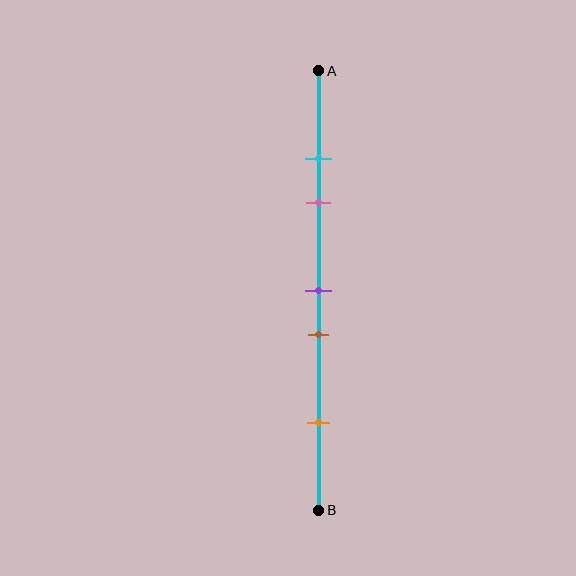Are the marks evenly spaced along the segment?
No, the marks are not evenly spaced.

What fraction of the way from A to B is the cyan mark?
The cyan mark is approximately 20% (0.2) of the way from A to B.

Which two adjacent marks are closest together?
The cyan and pink marks are the closest adjacent pair.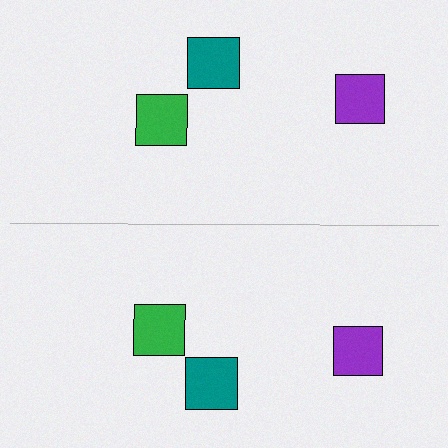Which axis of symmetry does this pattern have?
The pattern has a horizontal axis of symmetry running through the center of the image.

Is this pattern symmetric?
Yes, this pattern has bilateral (reflection) symmetry.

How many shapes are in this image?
There are 6 shapes in this image.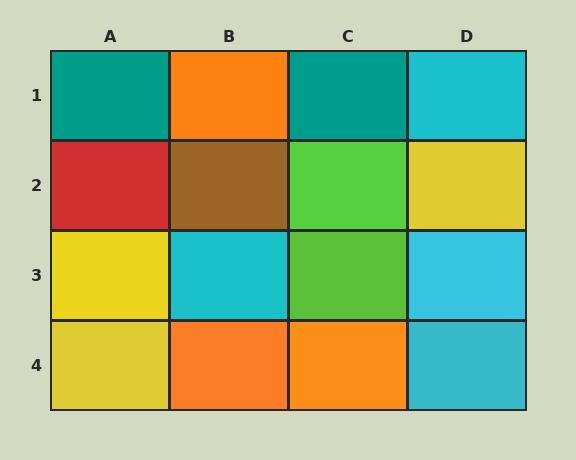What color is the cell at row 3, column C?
Lime.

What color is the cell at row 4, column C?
Orange.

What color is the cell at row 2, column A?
Red.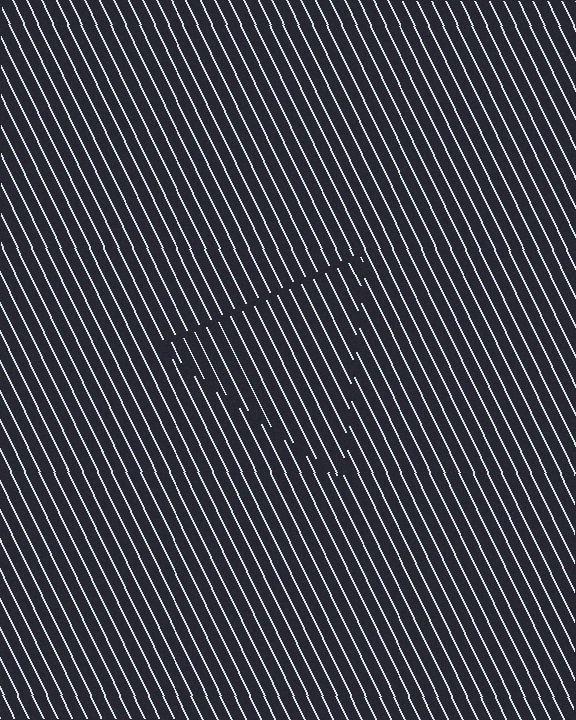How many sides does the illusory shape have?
3 sides — the line-ends trace a triangle.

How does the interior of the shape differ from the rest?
The interior of the shape contains the same grating, shifted by half a period — the contour is defined by the phase discontinuity where line-ends from the inner and outer gratings abut.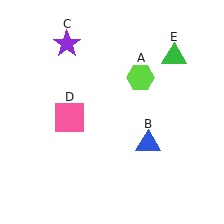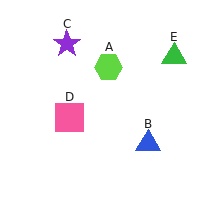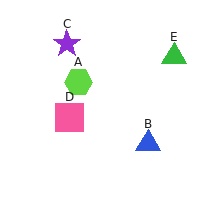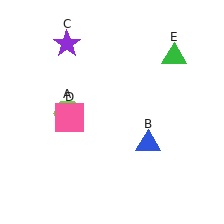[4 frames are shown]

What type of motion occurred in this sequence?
The lime hexagon (object A) rotated counterclockwise around the center of the scene.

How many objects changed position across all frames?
1 object changed position: lime hexagon (object A).